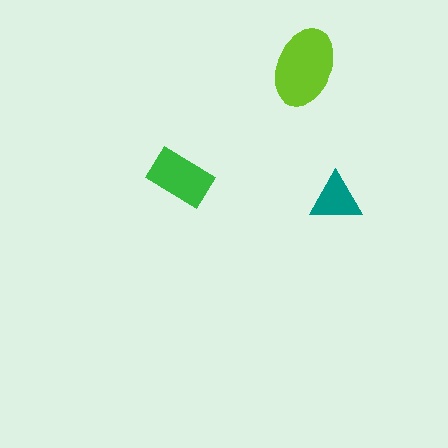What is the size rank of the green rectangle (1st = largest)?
2nd.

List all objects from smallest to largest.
The teal triangle, the green rectangle, the lime ellipse.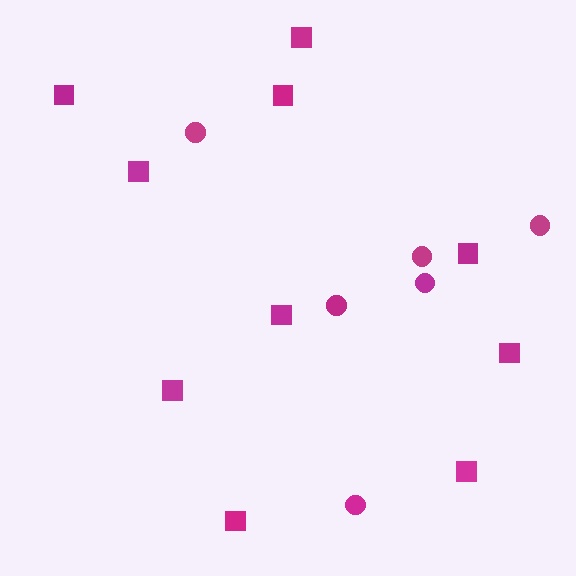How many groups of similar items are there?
There are 2 groups: one group of squares (10) and one group of circles (6).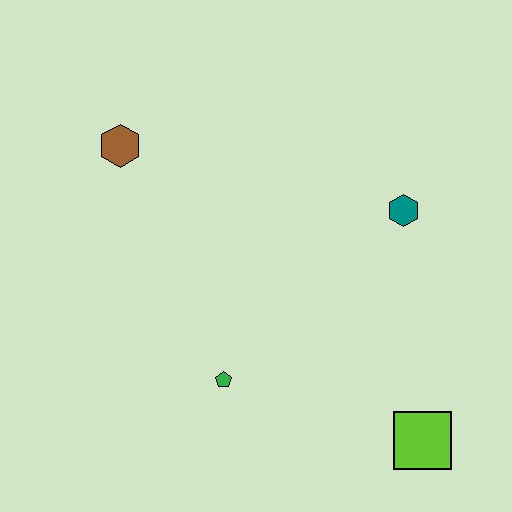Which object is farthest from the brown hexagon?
The lime square is farthest from the brown hexagon.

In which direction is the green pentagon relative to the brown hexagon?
The green pentagon is below the brown hexagon.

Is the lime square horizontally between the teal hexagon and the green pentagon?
No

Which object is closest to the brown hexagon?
The green pentagon is closest to the brown hexagon.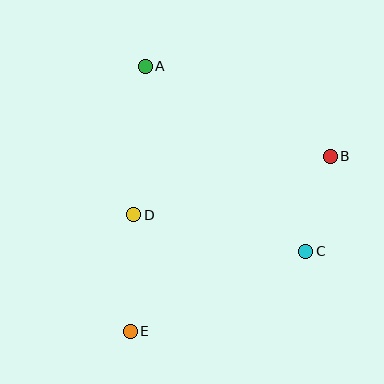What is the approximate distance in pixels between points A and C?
The distance between A and C is approximately 245 pixels.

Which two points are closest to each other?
Points B and C are closest to each other.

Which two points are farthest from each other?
Points B and E are farthest from each other.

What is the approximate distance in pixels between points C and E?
The distance between C and E is approximately 193 pixels.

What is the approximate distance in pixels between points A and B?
The distance between A and B is approximately 206 pixels.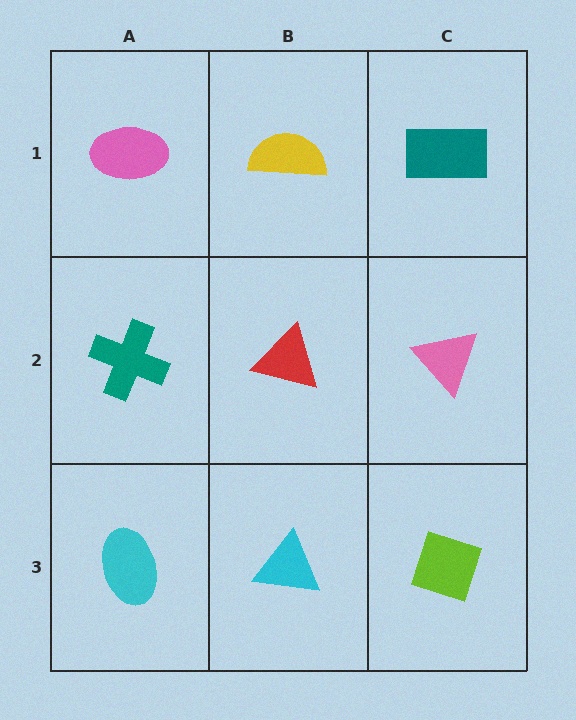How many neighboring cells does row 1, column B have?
3.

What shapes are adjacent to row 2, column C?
A teal rectangle (row 1, column C), a lime diamond (row 3, column C), a red triangle (row 2, column B).